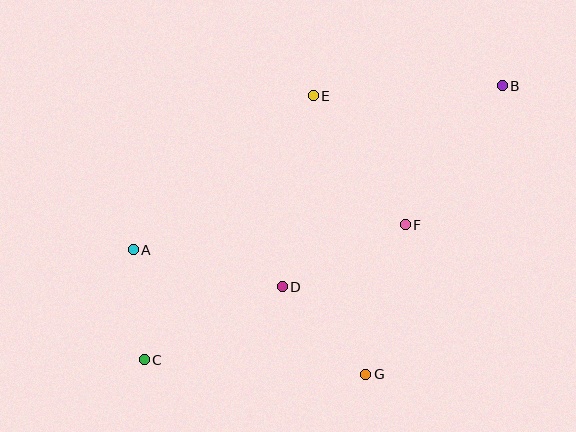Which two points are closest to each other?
Points A and C are closest to each other.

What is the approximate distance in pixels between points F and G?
The distance between F and G is approximately 154 pixels.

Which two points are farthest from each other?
Points B and C are farthest from each other.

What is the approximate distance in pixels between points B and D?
The distance between B and D is approximately 298 pixels.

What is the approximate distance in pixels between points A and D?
The distance between A and D is approximately 153 pixels.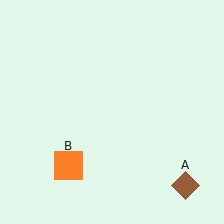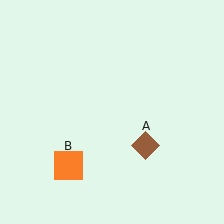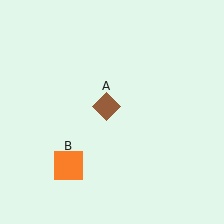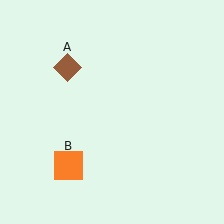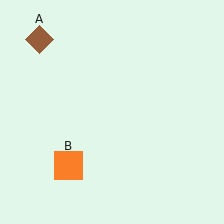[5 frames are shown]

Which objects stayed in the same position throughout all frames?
Orange square (object B) remained stationary.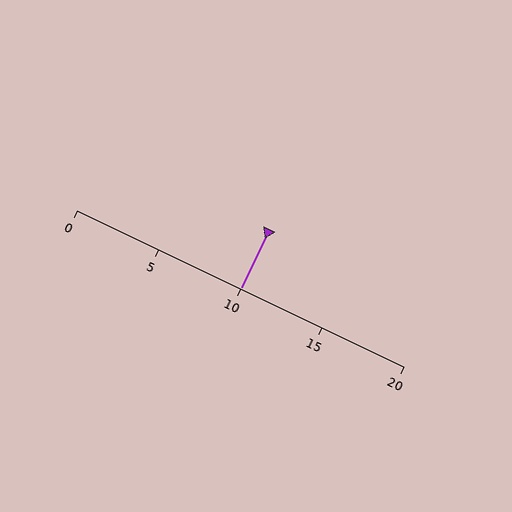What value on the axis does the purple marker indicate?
The marker indicates approximately 10.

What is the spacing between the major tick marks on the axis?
The major ticks are spaced 5 apart.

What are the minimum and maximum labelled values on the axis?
The axis runs from 0 to 20.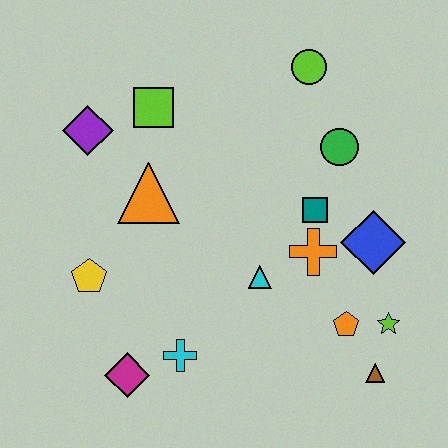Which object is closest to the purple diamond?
The lime square is closest to the purple diamond.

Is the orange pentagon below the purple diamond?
Yes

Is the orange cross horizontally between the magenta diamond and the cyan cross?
No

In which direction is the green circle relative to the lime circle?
The green circle is below the lime circle.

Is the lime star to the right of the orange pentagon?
Yes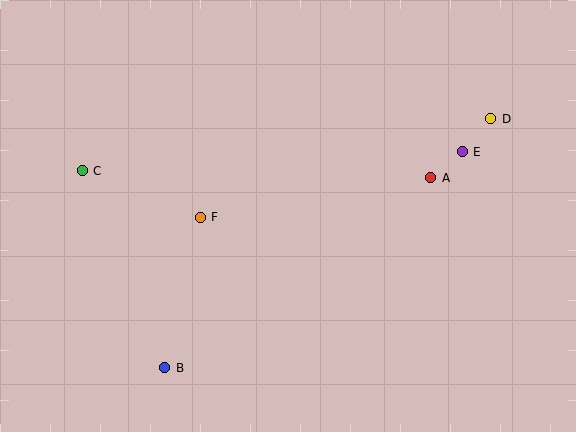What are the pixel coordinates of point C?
Point C is at (82, 171).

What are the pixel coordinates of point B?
Point B is at (165, 368).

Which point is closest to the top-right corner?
Point D is closest to the top-right corner.